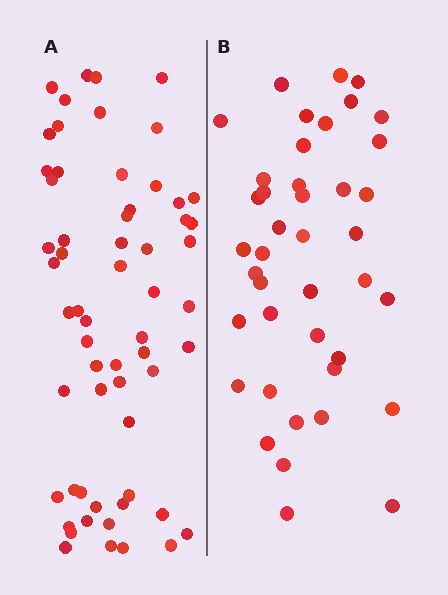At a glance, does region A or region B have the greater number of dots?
Region A (the left region) has more dots.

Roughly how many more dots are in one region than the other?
Region A has approximately 20 more dots than region B.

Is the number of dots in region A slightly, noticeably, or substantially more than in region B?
Region A has substantially more. The ratio is roughly 1.5 to 1.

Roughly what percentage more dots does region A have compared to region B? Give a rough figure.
About 45% more.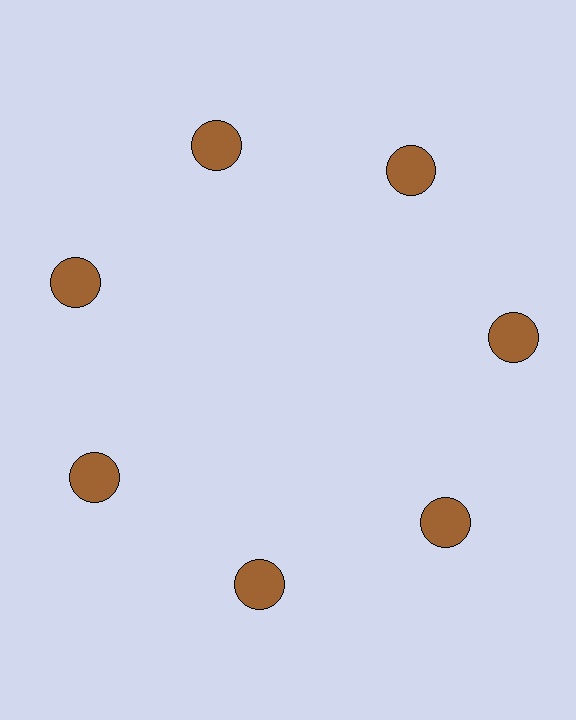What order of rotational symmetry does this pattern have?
This pattern has 7-fold rotational symmetry.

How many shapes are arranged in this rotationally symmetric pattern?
There are 7 shapes, arranged in 7 groups of 1.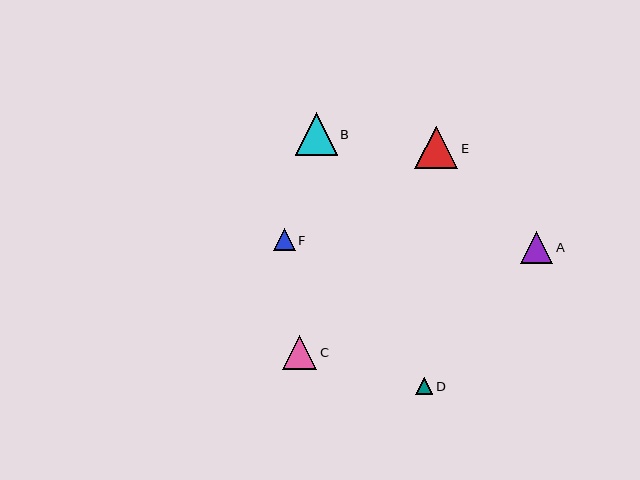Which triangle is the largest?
Triangle E is the largest with a size of approximately 43 pixels.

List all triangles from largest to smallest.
From largest to smallest: E, B, C, A, F, D.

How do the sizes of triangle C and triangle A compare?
Triangle C and triangle A are approximately the same size.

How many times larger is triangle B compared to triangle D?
Triangle B is approximately 2.5 times the size of triangle D.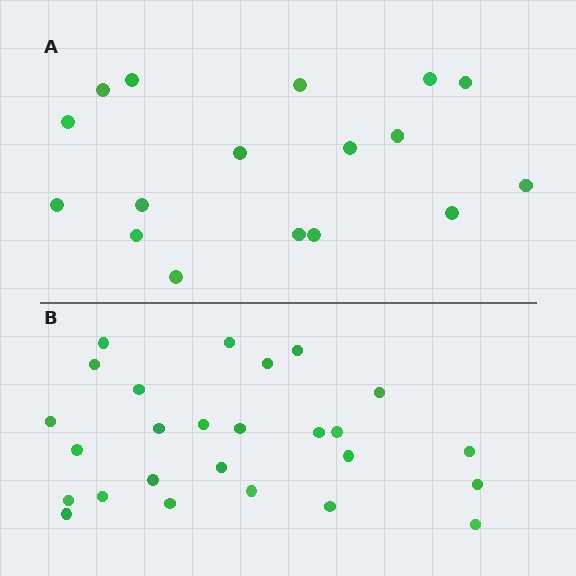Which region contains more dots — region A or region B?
Region B (the bottom region) has more dots.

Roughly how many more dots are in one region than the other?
Region B has roughly 8 or so more dots than region A.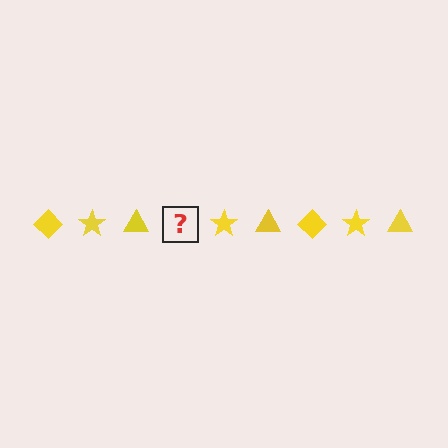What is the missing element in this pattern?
The missing element is a yellow diamond.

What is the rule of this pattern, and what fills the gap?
The rule is that the pattern cycles through diamond, star, triangle shapes in yellow. The gap should be filled with a yellow diamond.